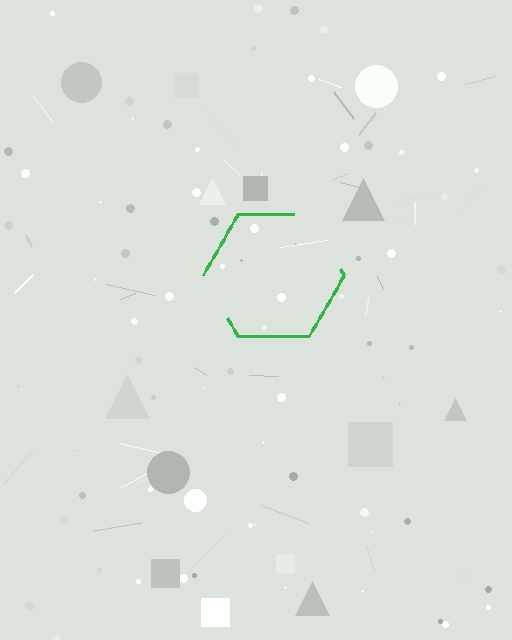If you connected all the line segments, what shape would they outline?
They would outline a hexagon.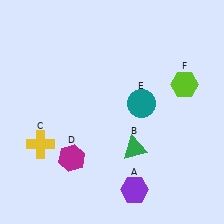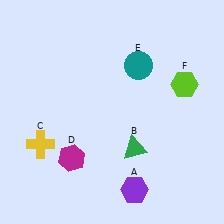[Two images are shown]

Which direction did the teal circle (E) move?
The teal circle (E) moved up.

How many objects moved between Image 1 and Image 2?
1 object moved between the two images.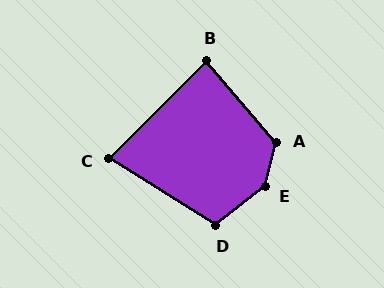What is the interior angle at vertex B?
Approximately 86 degrees (approximately right).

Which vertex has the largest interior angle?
E, at approximately 143 degrees.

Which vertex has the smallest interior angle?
C, at approximately 77 degrees.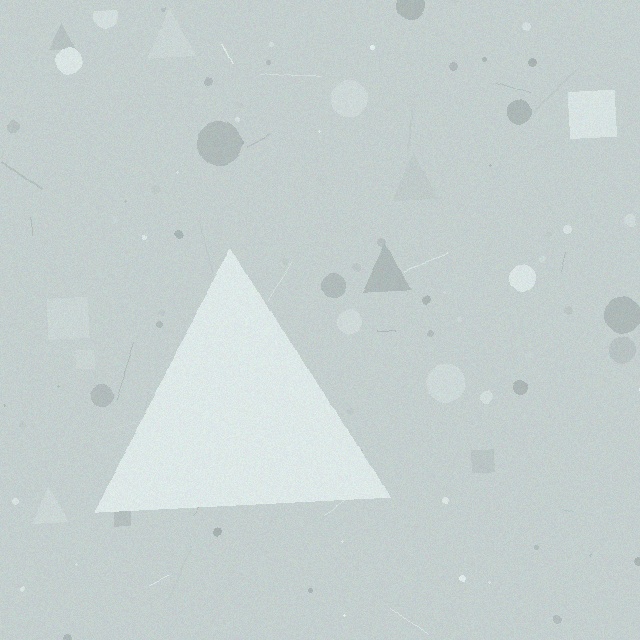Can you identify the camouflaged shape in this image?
The camouflaged shape is a triangle.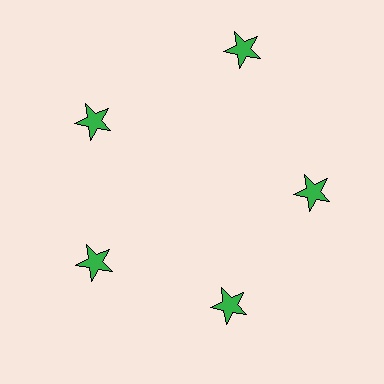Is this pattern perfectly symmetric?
No. The 5 green stars are arranged in a ring, but one element near the 1 o'clock position is pushed outward from the center, breaking the 5-fold rotational symmetry.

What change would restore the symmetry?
The symmetry would be restored by moving it inward, back onto the ring so that all 5 stars sit at equal angles and equal distance from the center.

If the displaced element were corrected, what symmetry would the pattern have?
It would have 5-fold rotational symmetry — the pattern would map onto itself every 72 degrees.